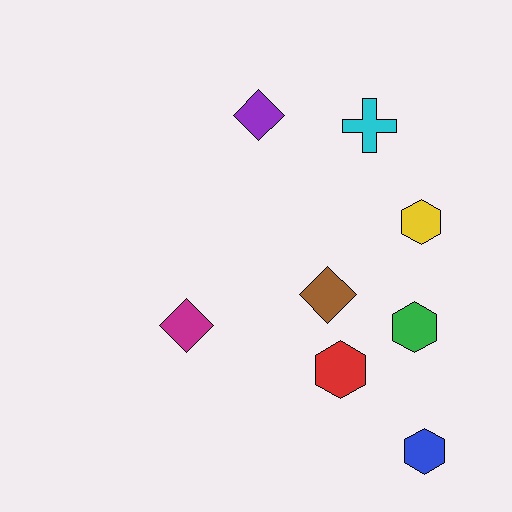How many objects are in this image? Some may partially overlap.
There are 8 objects.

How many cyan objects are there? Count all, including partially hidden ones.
There is 1 cyan object.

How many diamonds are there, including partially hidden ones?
There are 3 diamonds.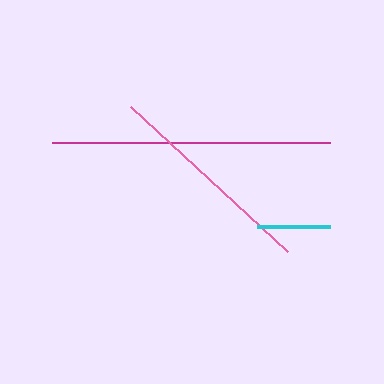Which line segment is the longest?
The magenta line is the longest at approximately 278 pixels.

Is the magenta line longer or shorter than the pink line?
The magenta line is longer than the pink line.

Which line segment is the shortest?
The cyan line is the shortest at approximately 73 pixels.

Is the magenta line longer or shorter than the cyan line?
The magenta line is longer than the cyan line.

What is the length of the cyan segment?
The cyan segment is approximately 73 pixels long.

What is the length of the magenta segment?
The magenta segment is approximately 278 pixels long.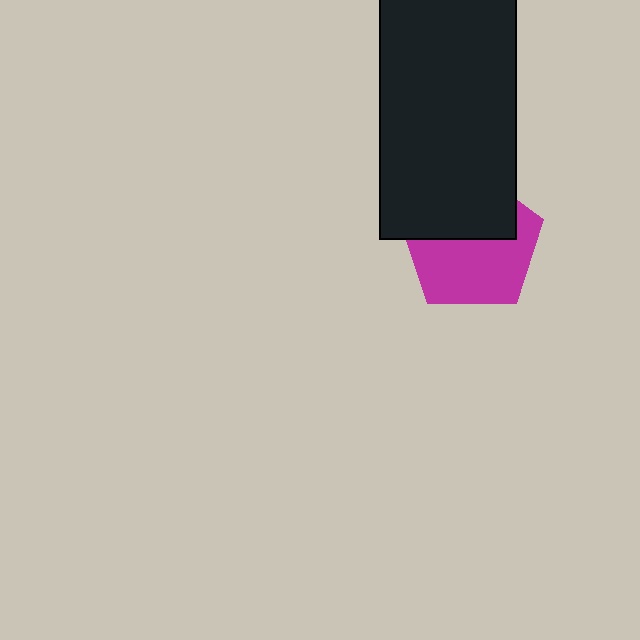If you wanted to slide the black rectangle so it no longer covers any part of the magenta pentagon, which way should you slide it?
Slide it up — that is the most direct way to separate the two shapes.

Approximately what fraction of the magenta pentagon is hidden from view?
Roughly 43% of the magenta pentagon is hidden behind the black rectangle.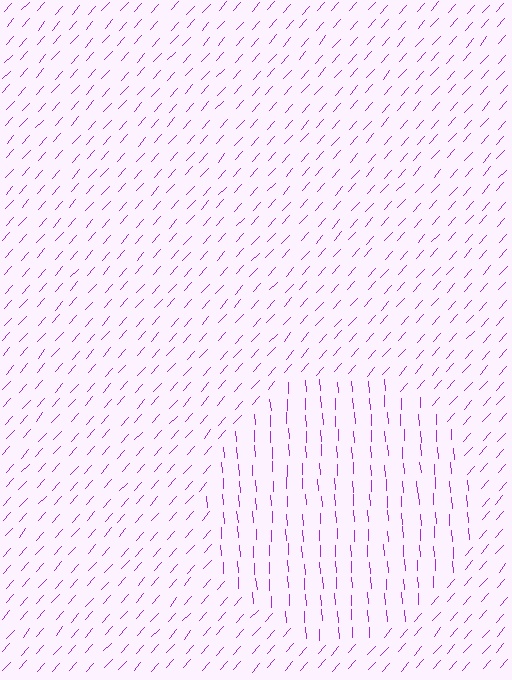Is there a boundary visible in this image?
Yes, there is a texture boundary formed by a change in line orientation.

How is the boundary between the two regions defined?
The boundary is defined purely by a change in line orientation (approximately 45 degrees difference). All lines are the same color and thickness.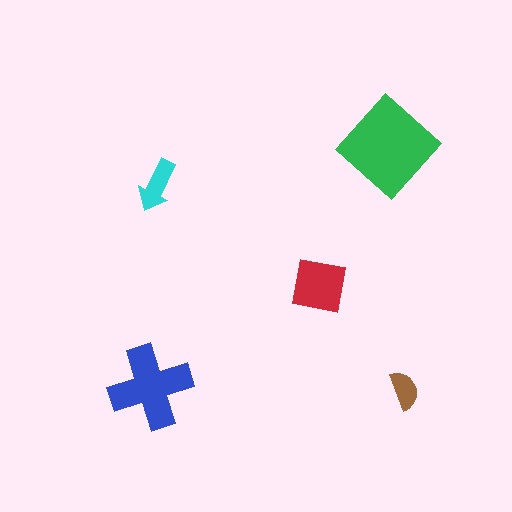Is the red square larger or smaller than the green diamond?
Smaller.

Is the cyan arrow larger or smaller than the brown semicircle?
Larger.